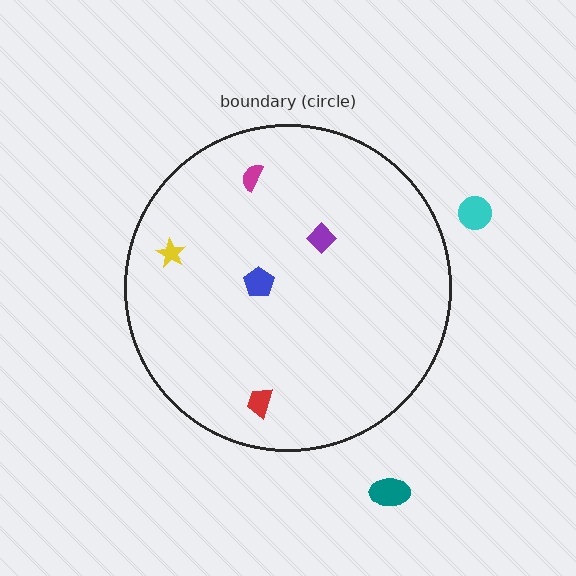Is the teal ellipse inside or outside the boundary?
Outside.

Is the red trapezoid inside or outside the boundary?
Inside.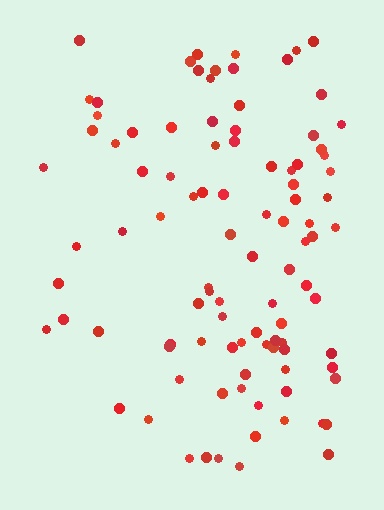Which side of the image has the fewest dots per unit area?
The left.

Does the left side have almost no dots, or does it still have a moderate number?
Still a moderate number, just noticeably fewer than the right.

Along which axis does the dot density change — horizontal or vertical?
Horizontal.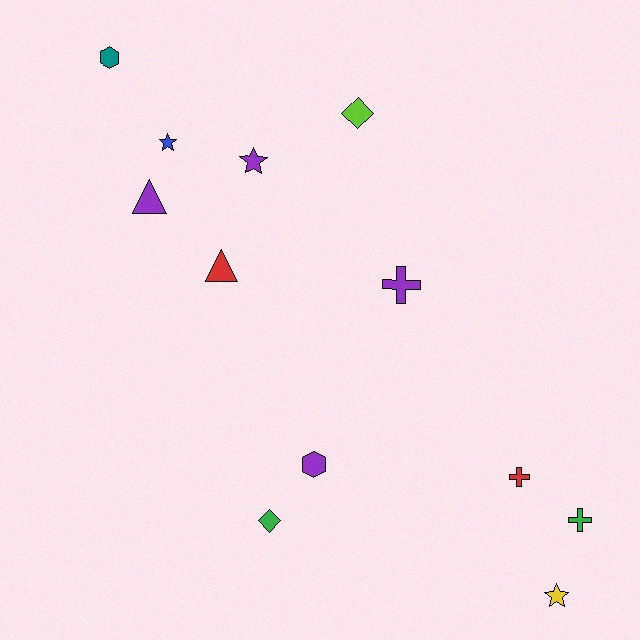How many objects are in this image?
There are 12 objects.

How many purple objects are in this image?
There are 4 purple objects.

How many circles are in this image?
There are no circles.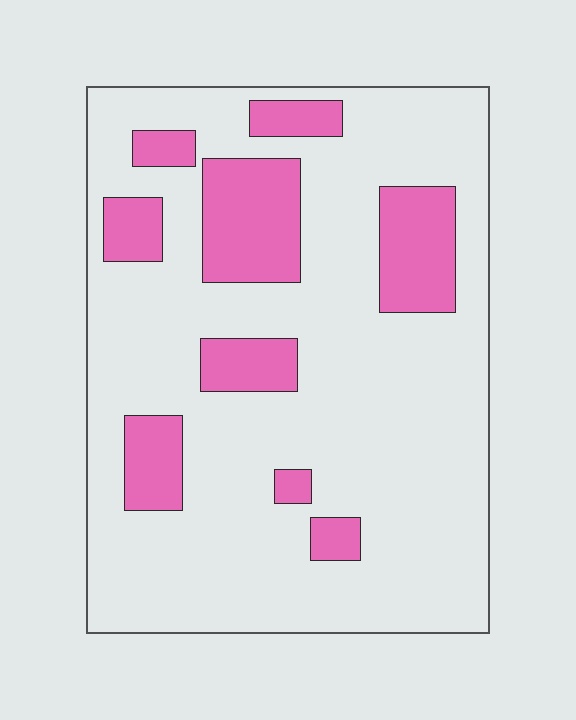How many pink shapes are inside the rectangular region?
9.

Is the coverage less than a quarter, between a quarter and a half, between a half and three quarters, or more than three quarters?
Less than a quarter.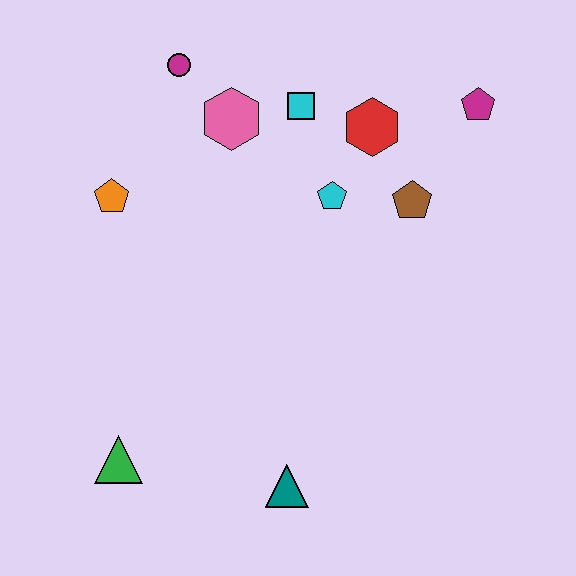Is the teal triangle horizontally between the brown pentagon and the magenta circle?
Yes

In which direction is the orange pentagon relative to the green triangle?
The orange pentagon is above the green triangle.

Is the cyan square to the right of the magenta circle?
Yes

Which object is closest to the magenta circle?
The pink hexagon is closest to the magenta circle.